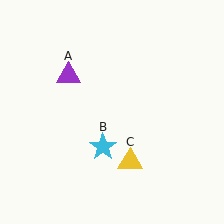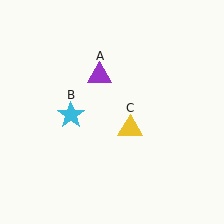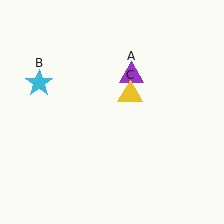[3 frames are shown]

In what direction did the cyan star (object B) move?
The cyan star (object B) moved up and to the left.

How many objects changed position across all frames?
3 objects changed position: purple triangle (object A), cyan star (object B), yellow triangle (object C).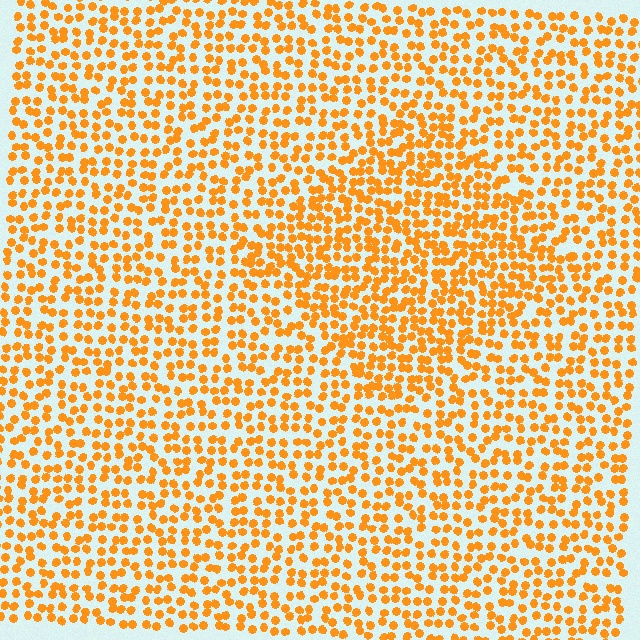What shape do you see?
I see a diamond.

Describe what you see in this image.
The image contains small orange elements arranged at two different densities. A diamond-shaped region is visible where the elements are more densely packed than the surrounding area.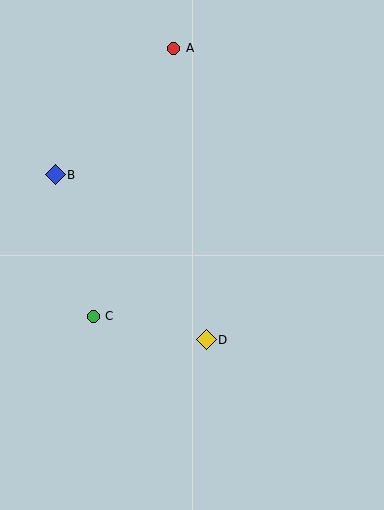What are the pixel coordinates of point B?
Point B is at (55, 175).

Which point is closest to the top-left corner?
Point A is closest to the top-left corner.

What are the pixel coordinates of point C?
Point C is at (93, 316).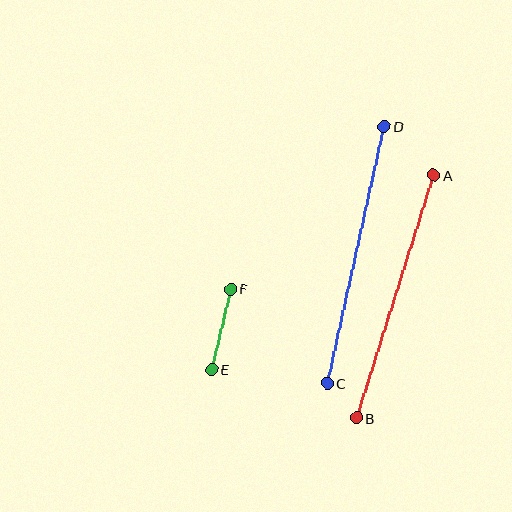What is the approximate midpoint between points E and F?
The midpoint is at approximately (221, 329) pixels.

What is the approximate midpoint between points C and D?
The midpoint is at approximately (356, 255) pixels.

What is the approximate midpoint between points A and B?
The midpoint is at approximately (395, 297) pixels.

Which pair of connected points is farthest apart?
Points C and D are farthest apart.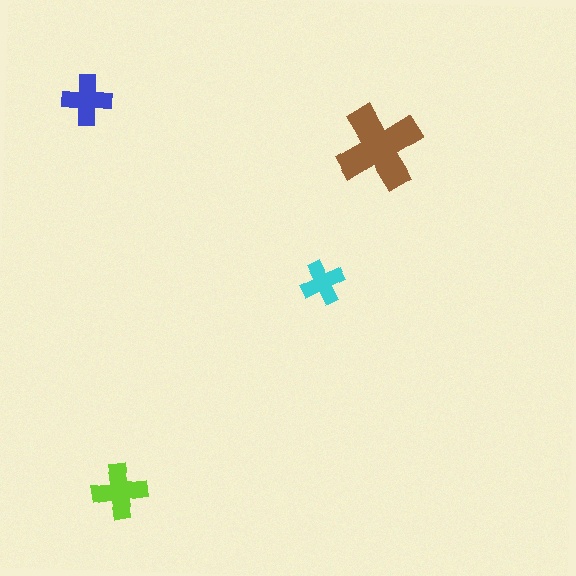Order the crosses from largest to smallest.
the brown one, the lime one, the blue one, the cyan one.